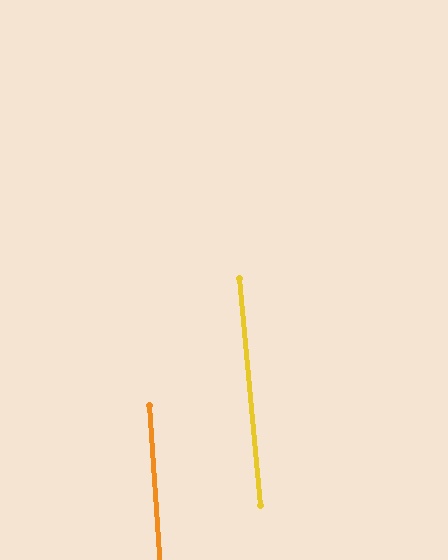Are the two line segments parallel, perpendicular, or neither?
Parallel — their directions differ by only 1.2°.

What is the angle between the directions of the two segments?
Approximately 1 degree.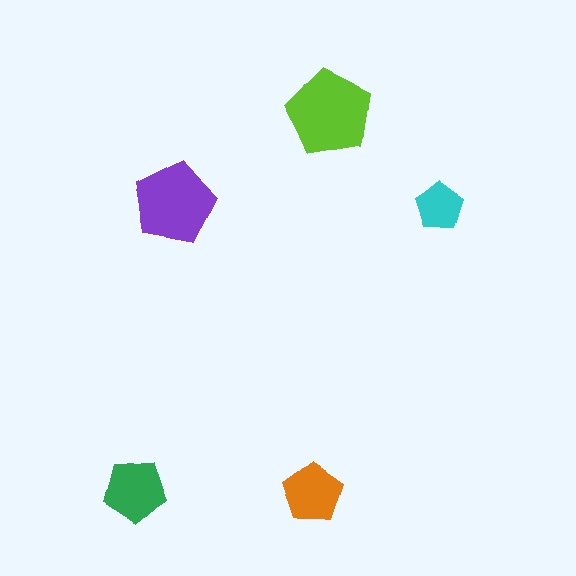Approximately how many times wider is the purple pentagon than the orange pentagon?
About 1.5 times wider.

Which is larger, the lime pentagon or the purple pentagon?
The lime one.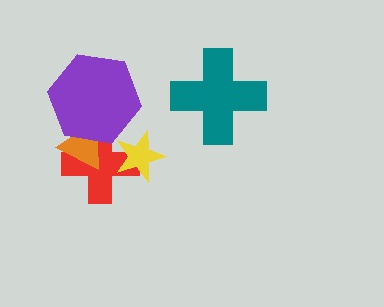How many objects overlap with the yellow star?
1 object overlaps with the yellow star.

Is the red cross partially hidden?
Yes, it is partially covered by another shape.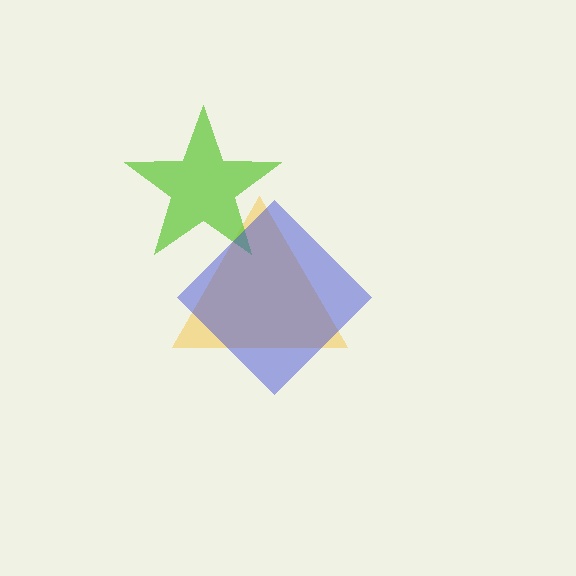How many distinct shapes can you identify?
There are 3 distinct shapes: a yellow triangle, a lime star, a blue diamond.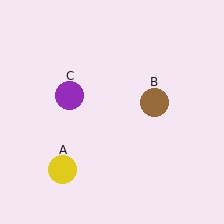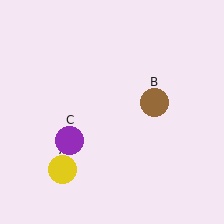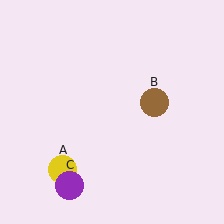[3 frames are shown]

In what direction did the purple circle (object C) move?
The purple circle (object C) moved down.